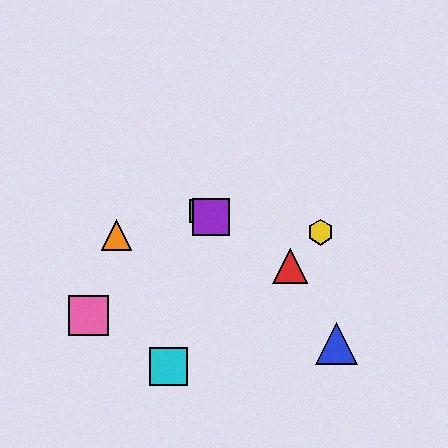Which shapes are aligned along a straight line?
The red triangle, the green square, the purple square are aligned along a straight line.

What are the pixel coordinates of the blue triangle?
The blue triangle is at (337, 344).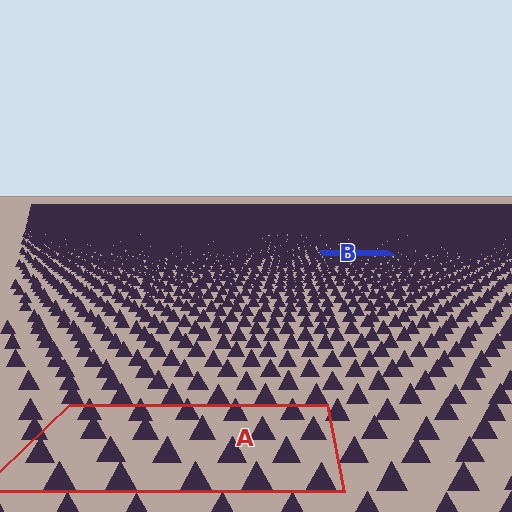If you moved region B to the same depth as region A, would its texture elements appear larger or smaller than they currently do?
They would appear larger. At a closer depth, the same texture elements are projected at a bigger on-screen size.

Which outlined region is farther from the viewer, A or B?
Region B is farther from the viewer — the texture elements inside it appear smaller and more densely packed.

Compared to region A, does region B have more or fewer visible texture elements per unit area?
Region B has more texture elements per unit area — they are packed more densely because it is farther away.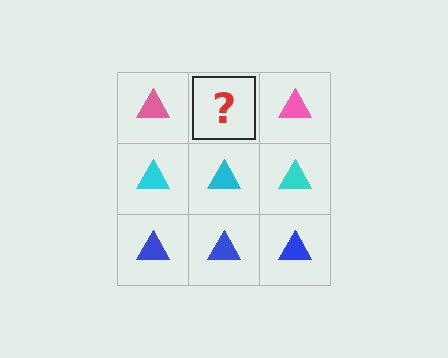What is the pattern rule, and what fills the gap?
The rule is that each row has a consistent color. The gap should be filled with a pink triangle.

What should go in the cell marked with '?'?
The missing cell should contain a pink triangle.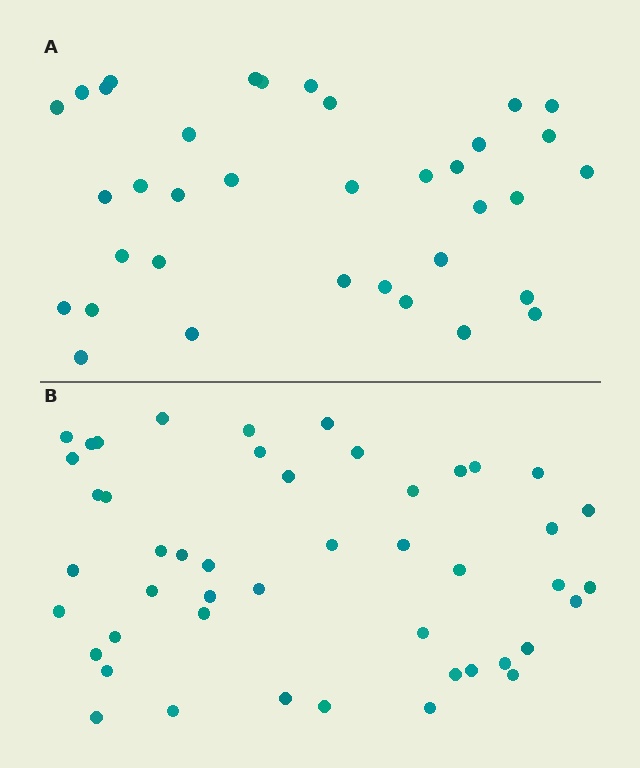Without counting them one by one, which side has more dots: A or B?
Region B (the bottom region) has more dots.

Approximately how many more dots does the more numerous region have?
Region B has roughly 12 or so more dots than region A.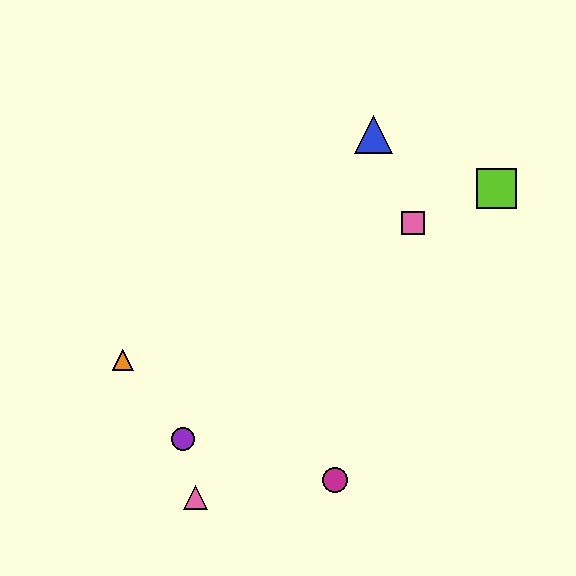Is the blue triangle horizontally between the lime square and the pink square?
No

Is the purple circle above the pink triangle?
Yes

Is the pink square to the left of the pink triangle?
No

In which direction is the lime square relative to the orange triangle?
The lime square is to the right of the orange triangle.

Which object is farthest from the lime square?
The pink triangle is farthest from the lime square.